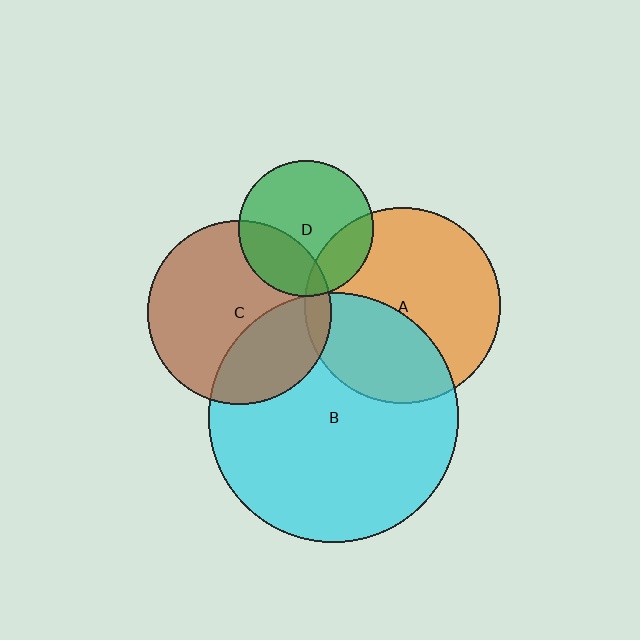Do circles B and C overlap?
Yes.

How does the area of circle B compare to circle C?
Approximately 1.8 times.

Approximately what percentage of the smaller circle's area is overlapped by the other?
Approximately 30%.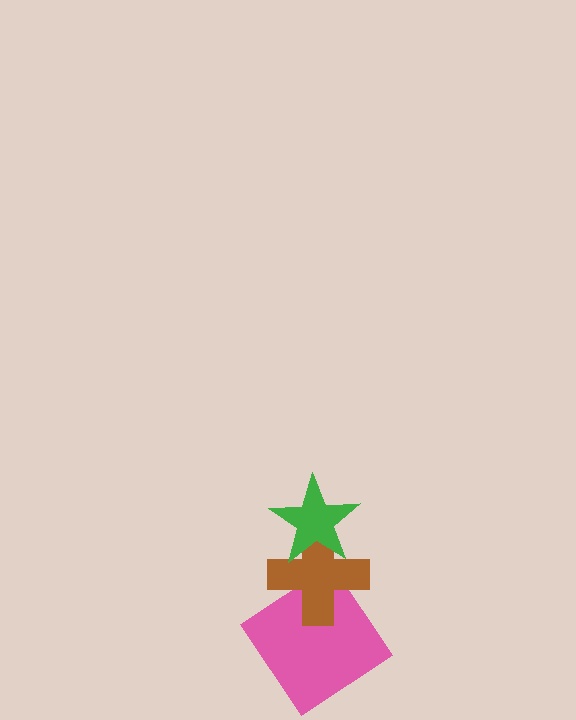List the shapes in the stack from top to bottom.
From top to bottom: the green star, the brown cross, the pink diamond.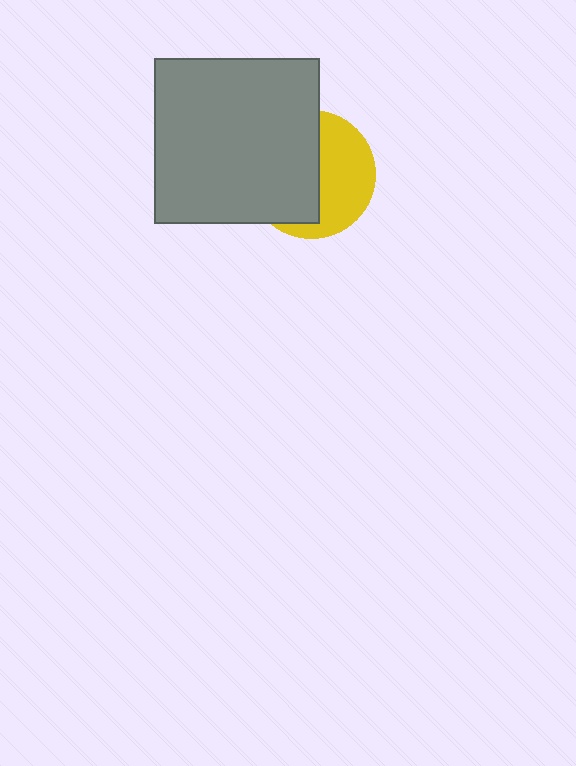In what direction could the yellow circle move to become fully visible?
The yellow circle could move right. That would shift it out from behind the gray square entirely.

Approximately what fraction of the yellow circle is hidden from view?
Roughly 54% of the yellow circle is hidden behind the gray square.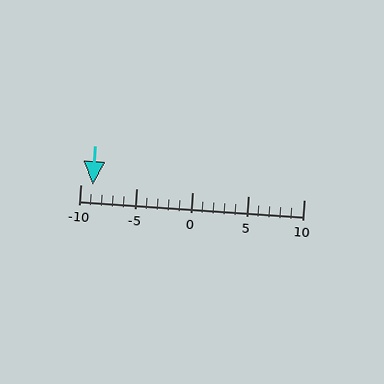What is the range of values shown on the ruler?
The ruler shows values from -10 to 10.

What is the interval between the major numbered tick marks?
The major tick marks are spaced 5 units apart.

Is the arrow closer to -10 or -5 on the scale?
The arrow is closer to -10.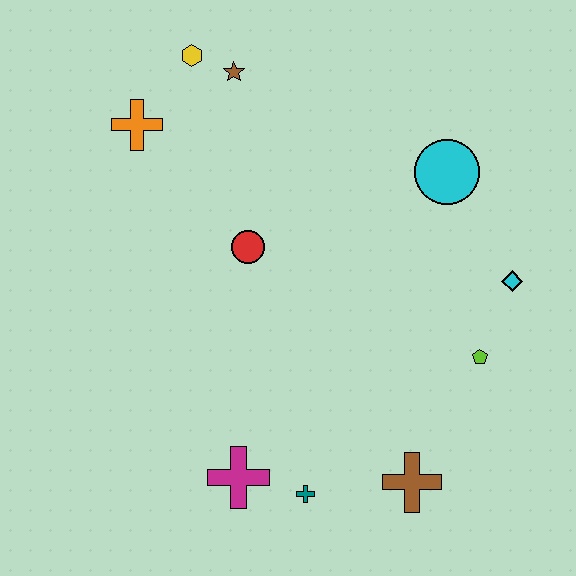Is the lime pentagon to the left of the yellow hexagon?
No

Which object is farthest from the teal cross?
The yellow hexagon is farthest from the teal cross.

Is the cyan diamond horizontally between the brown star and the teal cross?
No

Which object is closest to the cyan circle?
The cyan diamond is closest to the cyan circle.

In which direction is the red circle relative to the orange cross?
The red circle is below the orange cross.